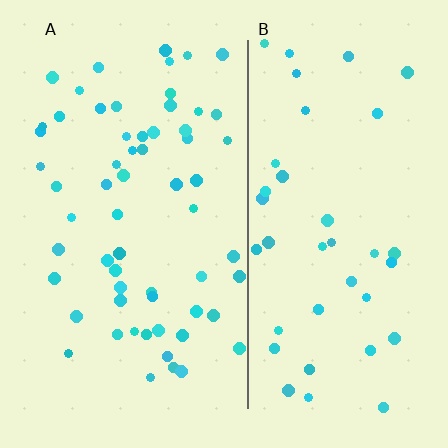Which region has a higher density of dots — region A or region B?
A (the left).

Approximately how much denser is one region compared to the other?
Approximately 1.5× — region A over region B.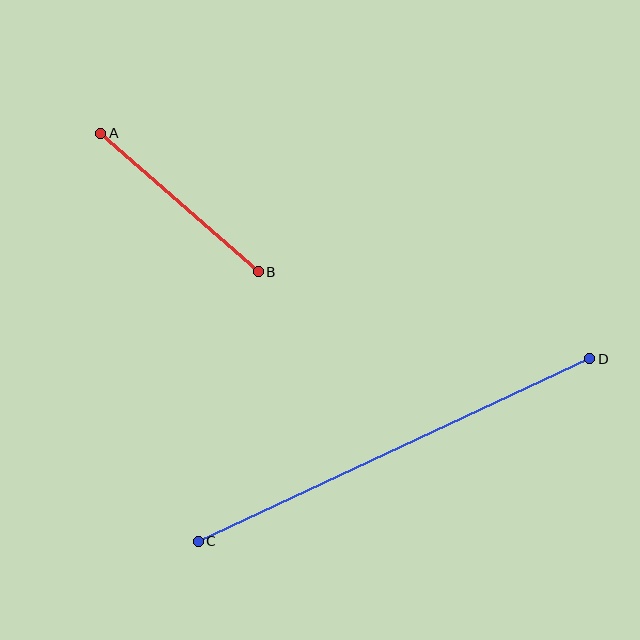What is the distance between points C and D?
The distance is approximately 432 pixels.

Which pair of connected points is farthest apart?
Points C and D are farthest apart.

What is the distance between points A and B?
The distance is approximately 210 pixels.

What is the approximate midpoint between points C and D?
The midpoint is at approximately (394, 450) pixels.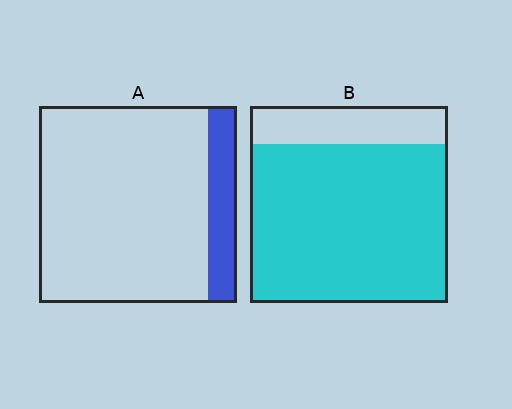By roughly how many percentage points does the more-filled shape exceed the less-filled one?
By roughly 65 percentage points (B over A).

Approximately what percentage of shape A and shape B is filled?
A is approximately 15% and B is approximately 80%.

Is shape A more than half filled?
No.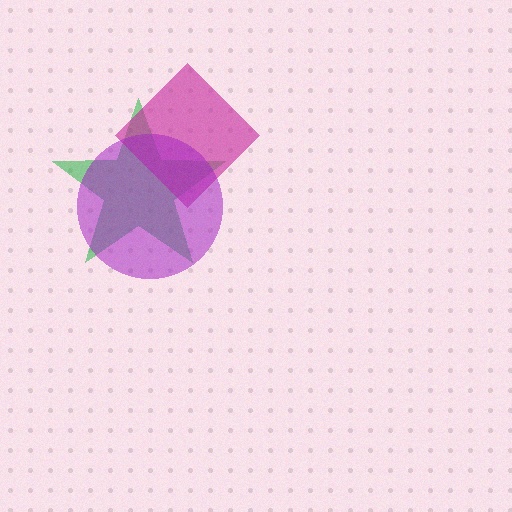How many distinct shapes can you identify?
There are 3 distinct shapes: a green star, a magenta diamond, a purple circle.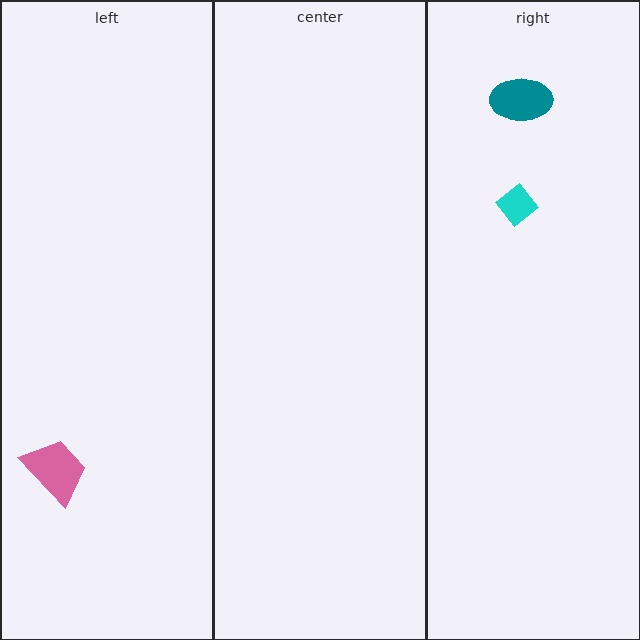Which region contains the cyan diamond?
The right region.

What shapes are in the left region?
The pink trapezoid.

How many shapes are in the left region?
1.